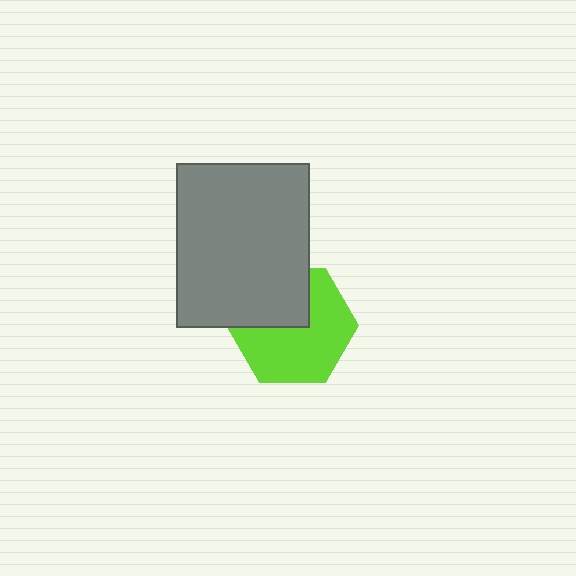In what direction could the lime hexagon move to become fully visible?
The lime hexagon could move down. That would shift it out from behind the gray rectangle entirely.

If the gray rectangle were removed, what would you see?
You would see the complete lime hexagon.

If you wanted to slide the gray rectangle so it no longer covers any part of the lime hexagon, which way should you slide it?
Slide it up — that is the most direct way to separate the two shapes.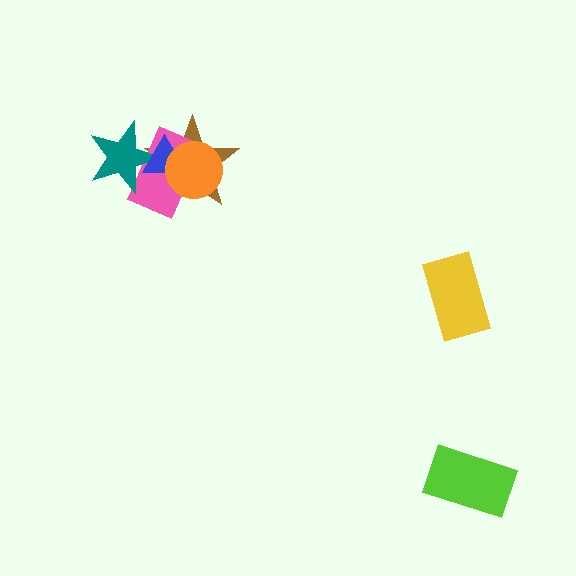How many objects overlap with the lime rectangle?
0 objects overlap with the lime rectangle.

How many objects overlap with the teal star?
3 objects overlap with the teal star.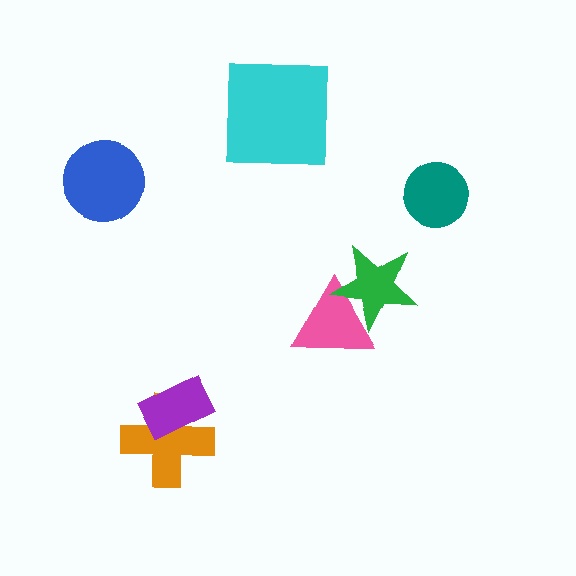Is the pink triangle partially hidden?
Yes, it is partially covered by another shape.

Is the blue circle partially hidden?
No, no other shape covers it.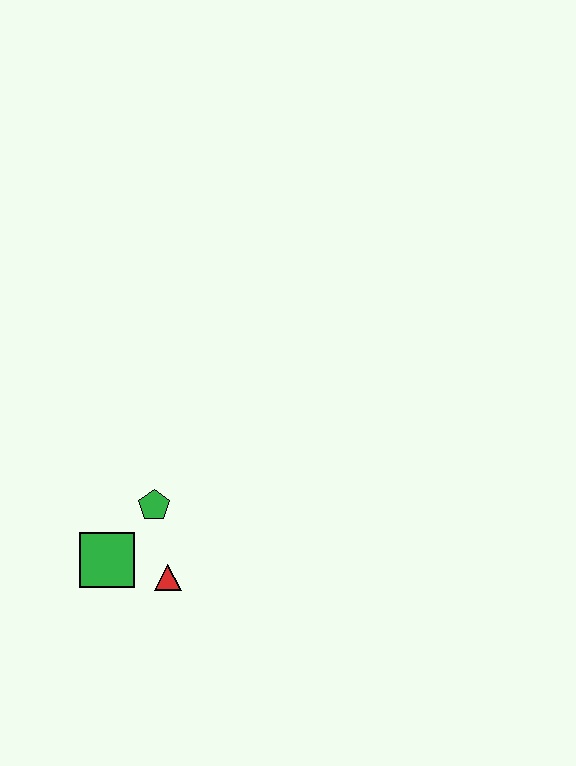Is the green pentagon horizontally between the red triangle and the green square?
Yes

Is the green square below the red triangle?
No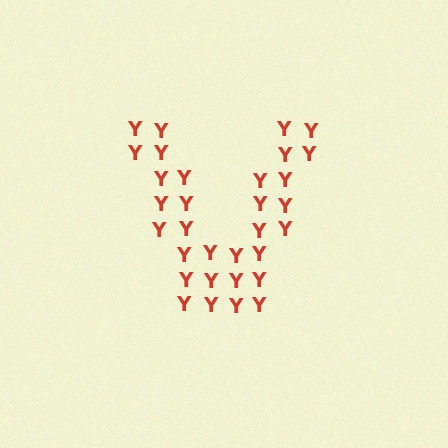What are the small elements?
The small elements are letter Y's.